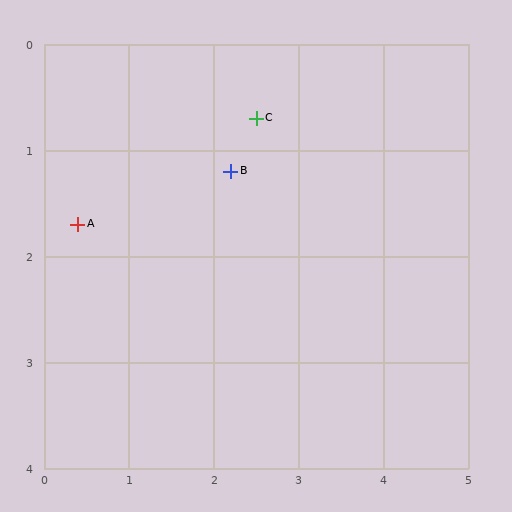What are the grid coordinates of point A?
Point A is at approximately (0.4, 1.7).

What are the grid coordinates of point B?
Point B is at approximately (2.2, 1.2).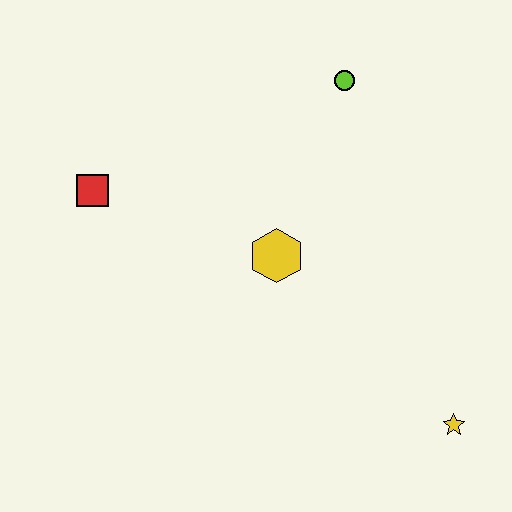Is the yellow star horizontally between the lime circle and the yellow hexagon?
No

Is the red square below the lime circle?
Yes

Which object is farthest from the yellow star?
The red square is farthest from the yellow star.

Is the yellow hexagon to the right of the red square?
Yes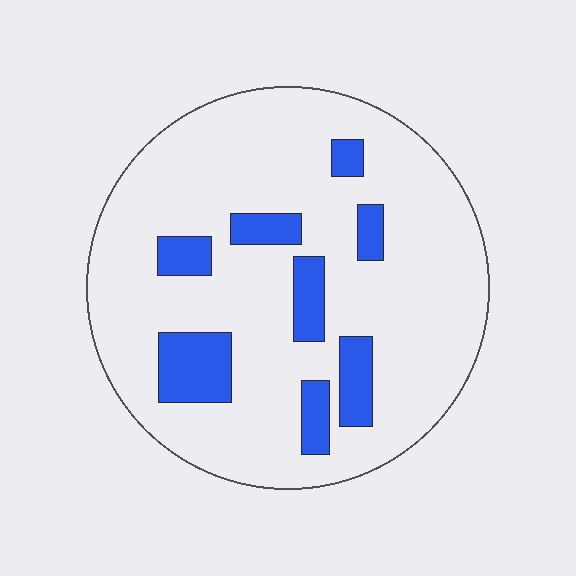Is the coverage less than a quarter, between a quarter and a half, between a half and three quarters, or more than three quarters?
Less than a quarter.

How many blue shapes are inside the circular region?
8.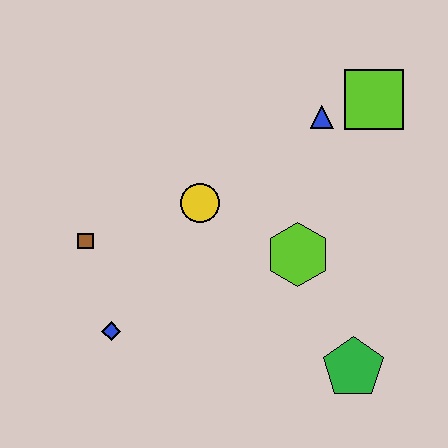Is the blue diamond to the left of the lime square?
Yes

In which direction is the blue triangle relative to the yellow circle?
The blue triangle is to the right of the yellow circle.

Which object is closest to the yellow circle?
The lime hexagon is closest to the yellow circle.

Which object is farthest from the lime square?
The blue diamond is farthest from the lime square.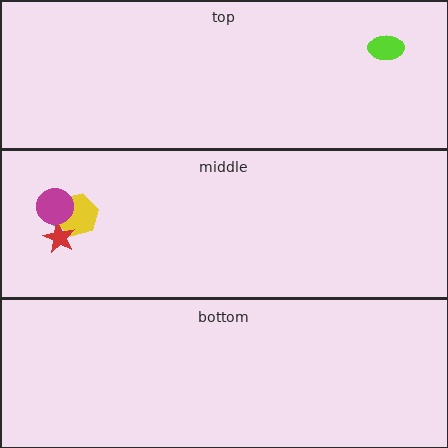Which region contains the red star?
The middle region.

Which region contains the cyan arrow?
The middle region.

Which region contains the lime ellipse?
The top region.